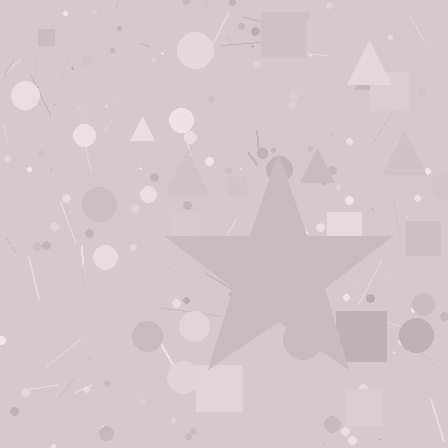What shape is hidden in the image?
A star is hidden in the image.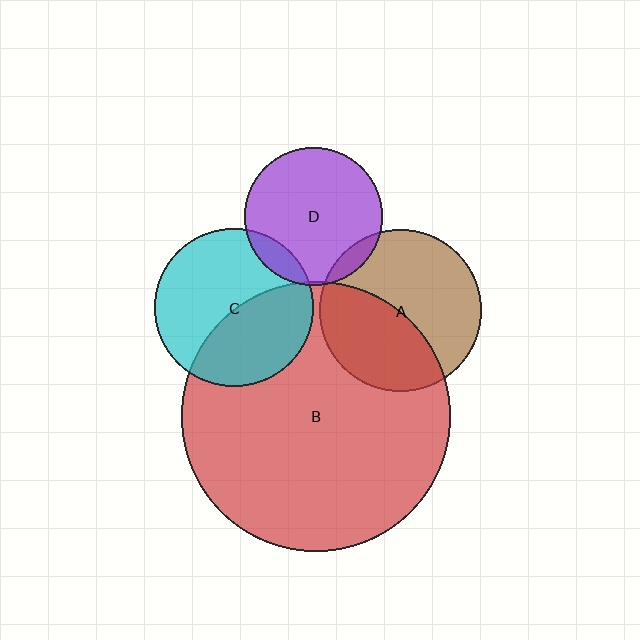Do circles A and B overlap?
Yes.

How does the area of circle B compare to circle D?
Approximately 3.8 times.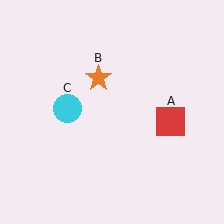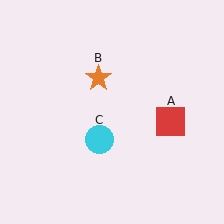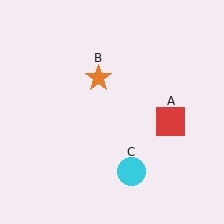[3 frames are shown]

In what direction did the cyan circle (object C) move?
The cyan circle (object C) moved down and to the right.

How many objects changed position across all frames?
1 object changed position: cyan circle (object C).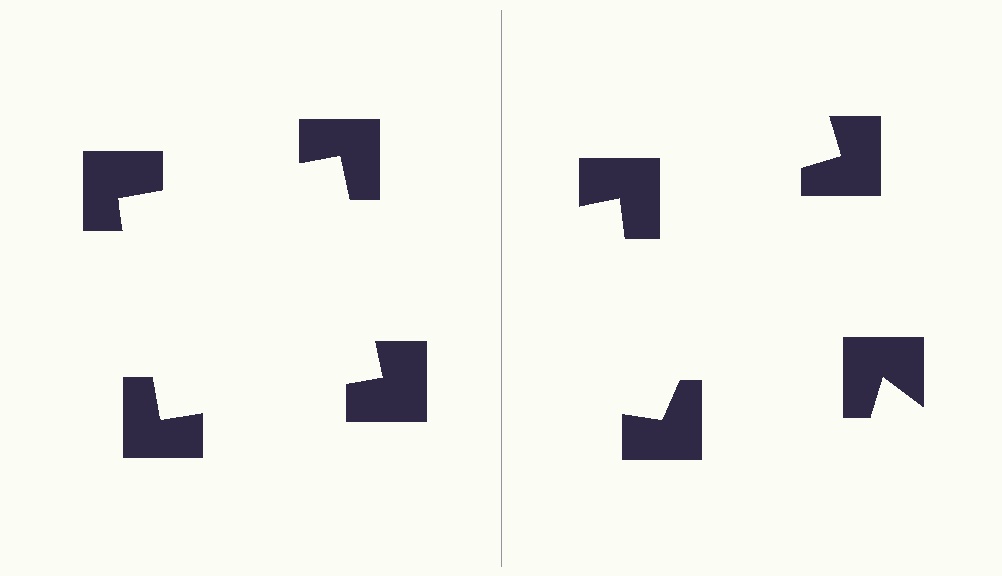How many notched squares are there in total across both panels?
8 — 4 on each side.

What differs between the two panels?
The notched squares are positioned identically on both sides; only the wedge orientations differ. On the left they align to a square; on the right they are misaligned.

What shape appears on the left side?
An illusory square.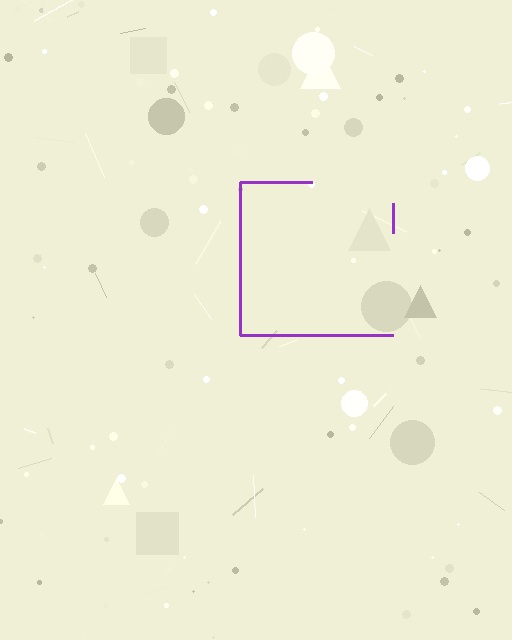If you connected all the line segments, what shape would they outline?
They would outline a square.